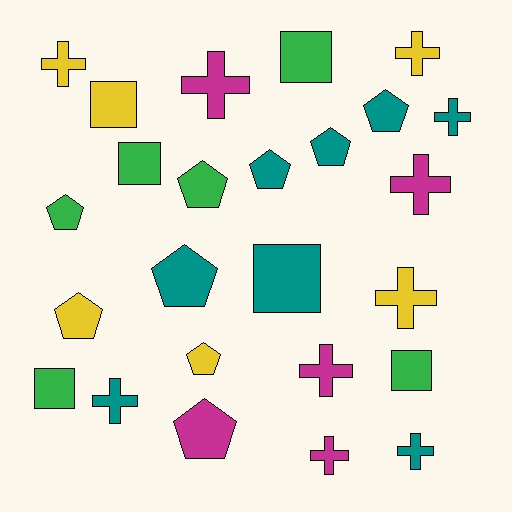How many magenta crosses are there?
There are 4 magenta crosses.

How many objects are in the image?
There are 25 objects.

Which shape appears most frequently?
Cross, with 10 objects.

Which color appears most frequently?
Teal, with 8 objects.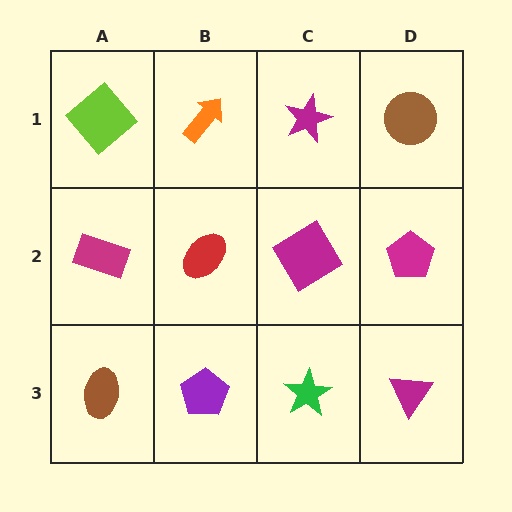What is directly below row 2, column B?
A purple pentagon.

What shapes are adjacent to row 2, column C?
A magenta star (row 1, column C), a green star (row 3, column C), a red ellipse (row 2, column B), a magenta pentagon (row 2, column D).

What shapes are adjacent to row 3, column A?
A magenta rectangle (row 2, column A), a purple pentagon (row 3, column B).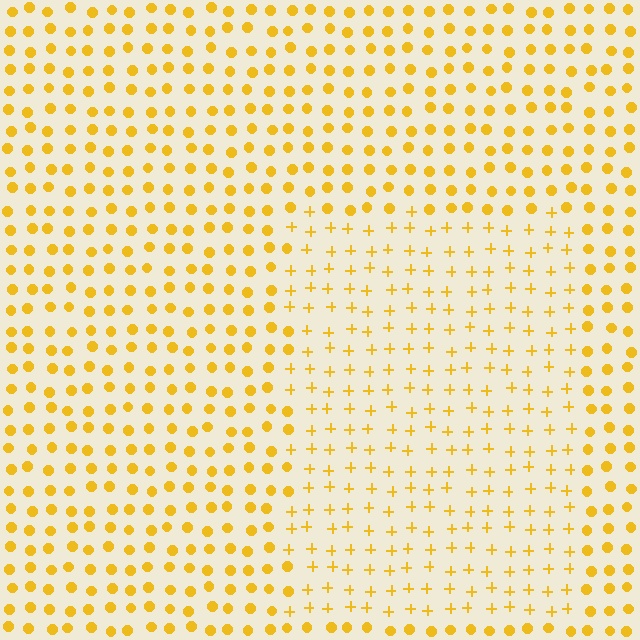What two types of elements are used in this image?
The image uses plus signs inside the rectangle region and circles outside it.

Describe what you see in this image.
The image is filled with small yellow elements arranged in a uniform grid. A rectangle-shaped region contains plus signs, while the surrounding area contains circles. The boundary is defined purely by the change in element shape.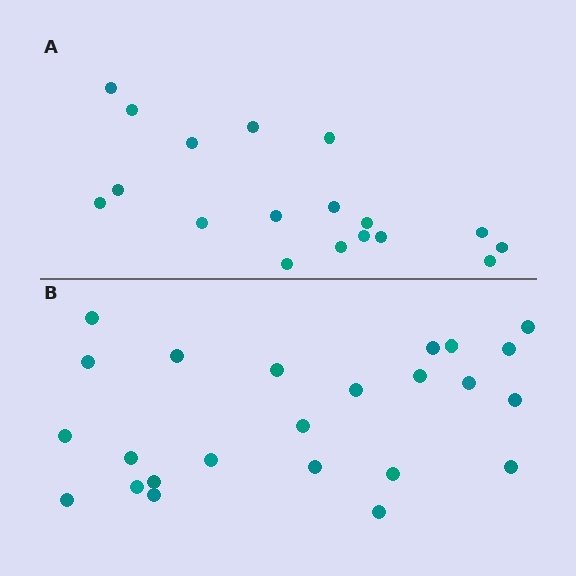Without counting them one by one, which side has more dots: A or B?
Region B (the bottom region) has more dots.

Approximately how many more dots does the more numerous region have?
Region B has about 6 more dots than region A.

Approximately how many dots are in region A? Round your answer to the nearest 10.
About 20 dots. (The exact count is 18, which rounds to 20.)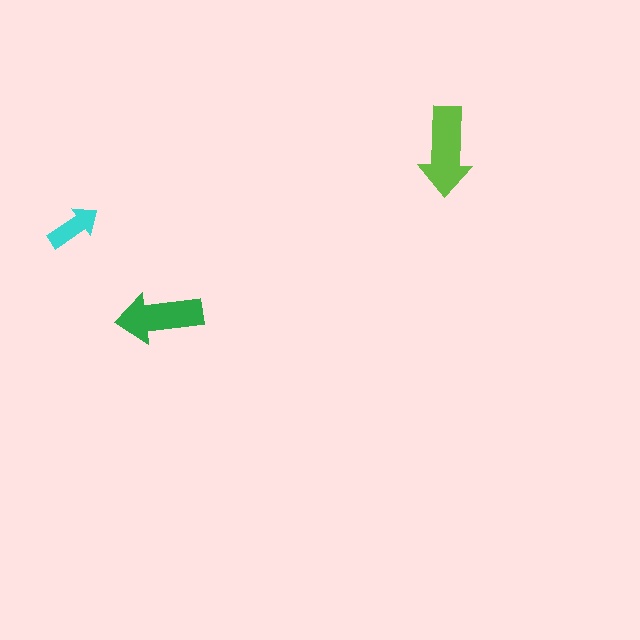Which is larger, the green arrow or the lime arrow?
The lime one.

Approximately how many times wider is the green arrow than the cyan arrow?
About 1.5 times wider.